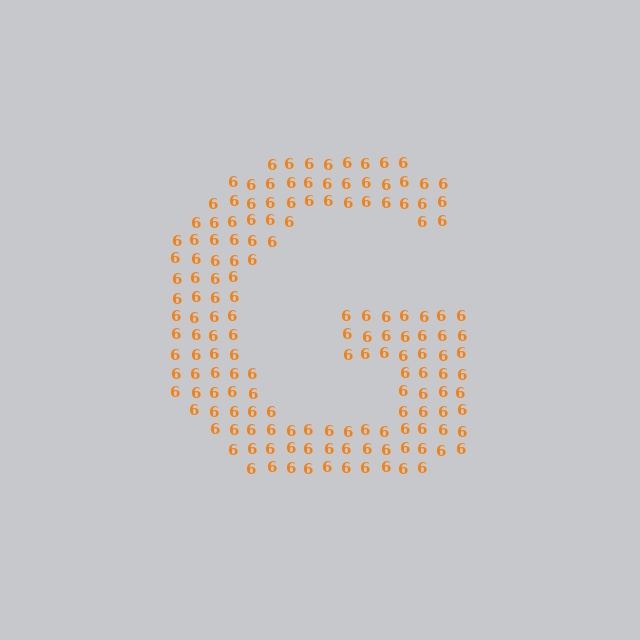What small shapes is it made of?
It is made of small digit 6's.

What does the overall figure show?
The overall figure shows the letter G.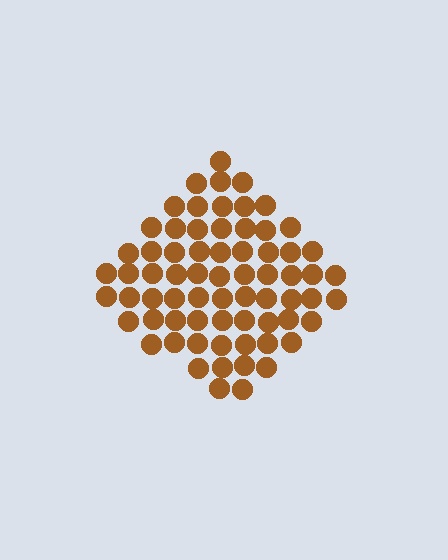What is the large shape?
The large shape is a diamond.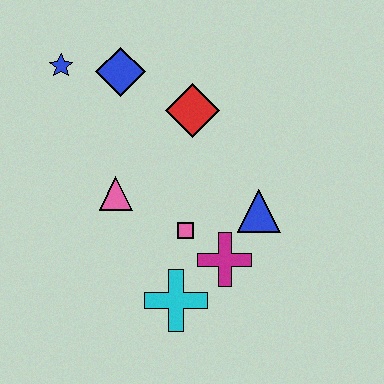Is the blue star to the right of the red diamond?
No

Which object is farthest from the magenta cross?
The blue star is farthest from the magenta cross.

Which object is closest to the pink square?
The magenta cross is closest to the pink square.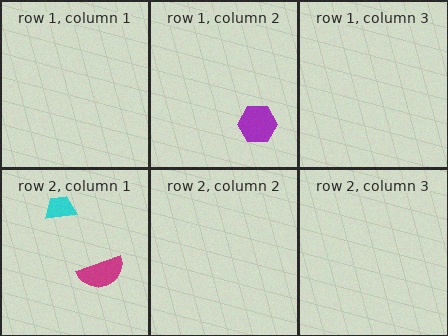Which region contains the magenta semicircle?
The row 2, column 1 region.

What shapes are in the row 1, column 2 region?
The purple hexagon.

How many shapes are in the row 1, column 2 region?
1.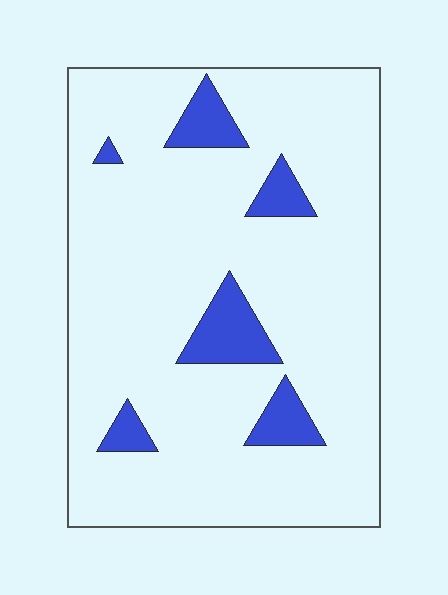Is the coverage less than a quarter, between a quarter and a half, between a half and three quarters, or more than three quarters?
Less than a quarter.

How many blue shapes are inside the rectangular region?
6.